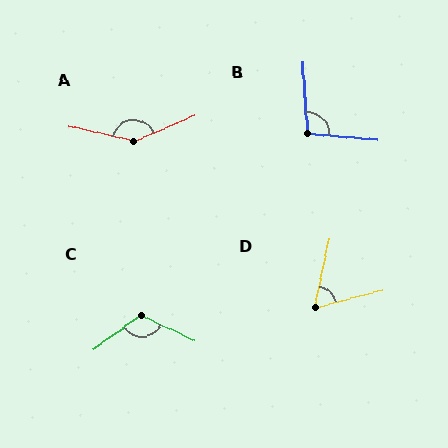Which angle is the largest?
A, at approximately 145 degrees.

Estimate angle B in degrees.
Approximately 98 degrees.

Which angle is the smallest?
D, at approximately 63 degrees.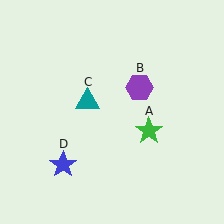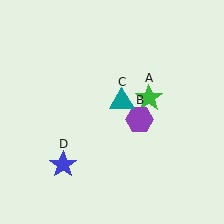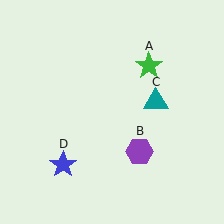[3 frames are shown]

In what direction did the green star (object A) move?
The green star (object A) moved up.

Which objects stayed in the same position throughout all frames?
Blue star (object D) remained stationary.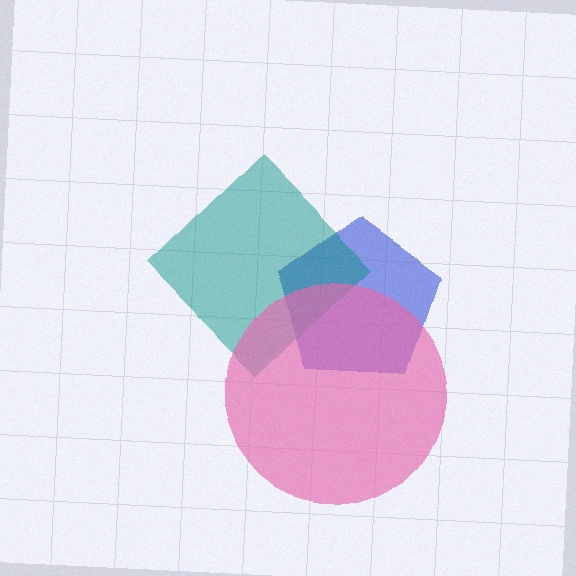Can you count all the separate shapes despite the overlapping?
Yes, there are 3 separate shapes.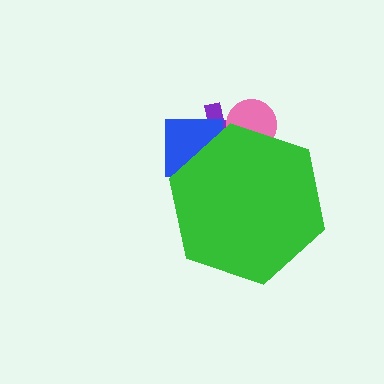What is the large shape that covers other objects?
A green hexagon.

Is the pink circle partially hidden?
Yes, the pink circle is partially hidden behind the green hexagon.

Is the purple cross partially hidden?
Yes, the purple cross is partially hidden behind the green hexagon.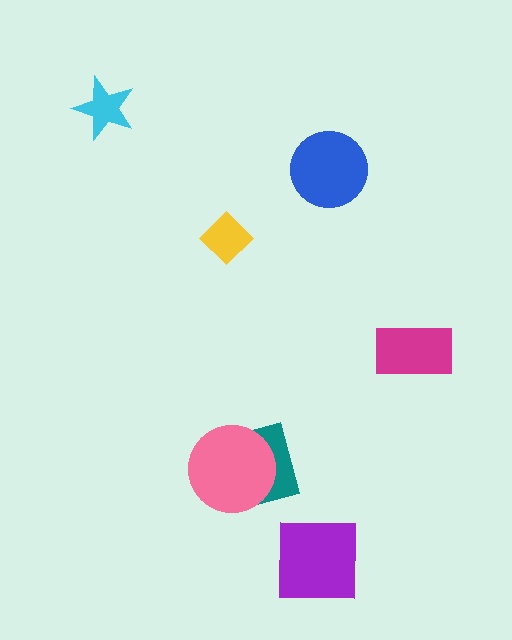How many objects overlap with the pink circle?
1 object overlaps with the pink circle.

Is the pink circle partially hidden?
No, no other shape covers it.